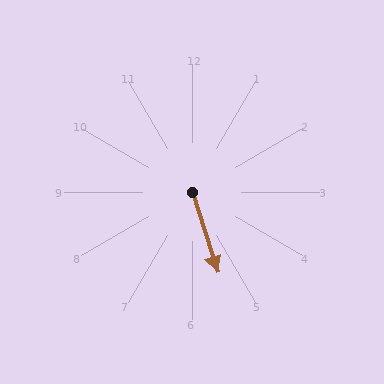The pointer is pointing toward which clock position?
Roughly 5 o'clock.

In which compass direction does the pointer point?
South.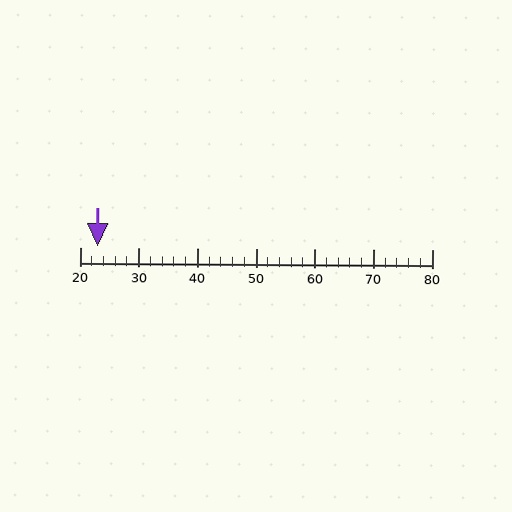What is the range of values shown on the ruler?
The ruler shows values from 20 to 80.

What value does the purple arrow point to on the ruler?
The purple arrow points to approximately 23.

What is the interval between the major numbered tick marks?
The major tick marks are spaced 10 units apart.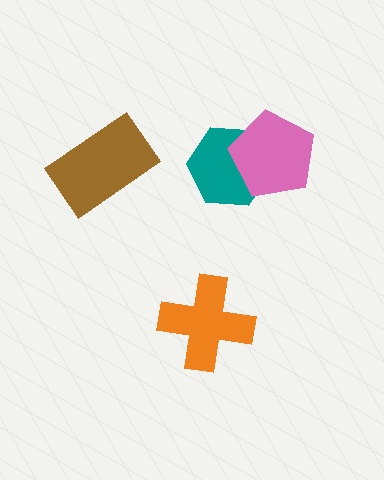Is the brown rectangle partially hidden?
No, no other shape covers it.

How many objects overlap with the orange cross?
0 objects overlap with the orange cross.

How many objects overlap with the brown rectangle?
0 objects overlap with the brown rectangle.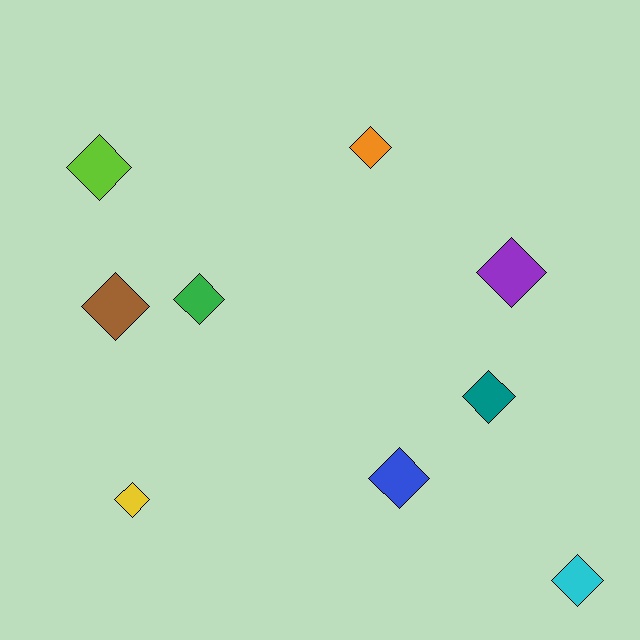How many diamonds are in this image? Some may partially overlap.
There are 9 diamonds.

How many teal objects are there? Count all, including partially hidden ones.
There is 1 teal object.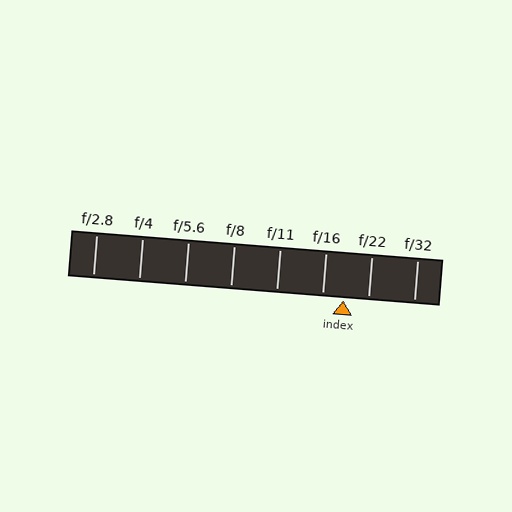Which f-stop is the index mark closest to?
The index mark is closest to f/16.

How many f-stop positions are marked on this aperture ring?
There are 8 f-stop positions marked.